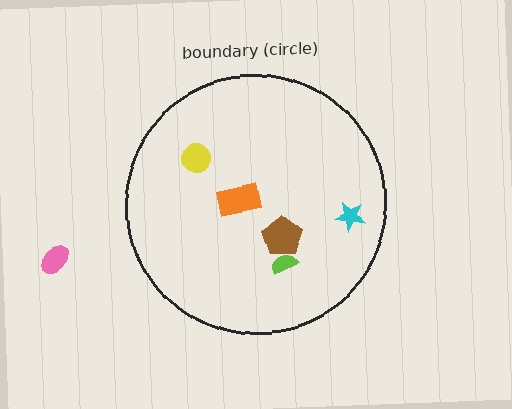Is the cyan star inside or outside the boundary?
Inside.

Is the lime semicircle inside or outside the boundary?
Inside.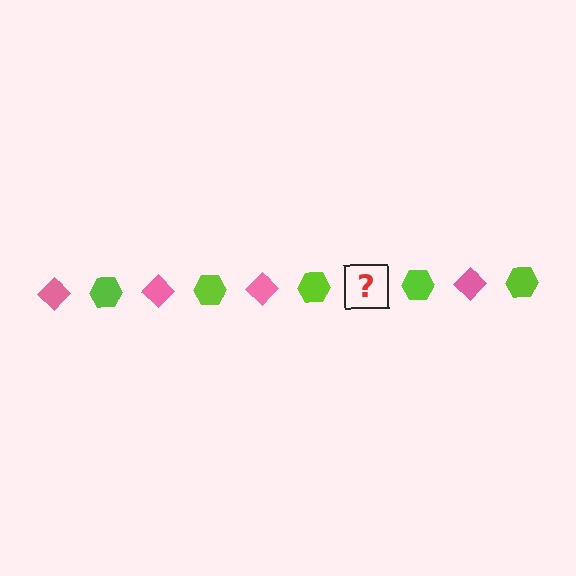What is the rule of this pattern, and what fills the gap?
The rule is that the pattern alternates between pink diamond and lime hexagon. The gap should be filled with a pink diamond.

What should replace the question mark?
The question mark should be replaced with a pink diamond.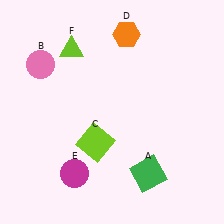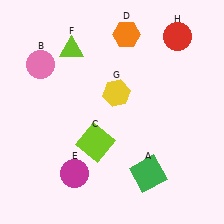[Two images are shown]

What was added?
A yellow hexagon (G), a red circle (H) were added in Image 2.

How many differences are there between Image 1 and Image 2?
There are 2 differences between the two images.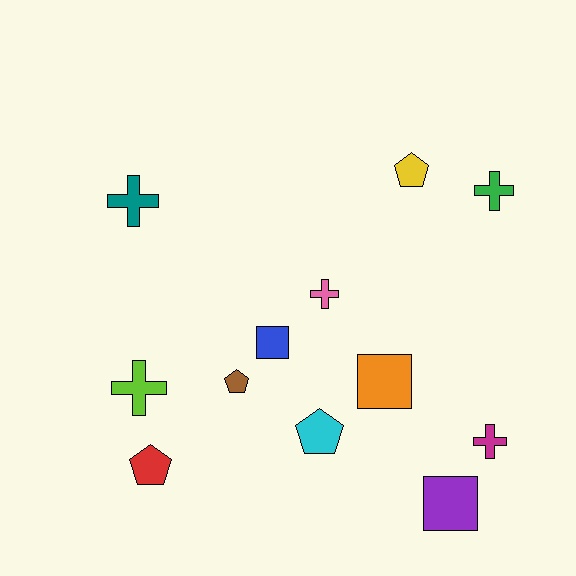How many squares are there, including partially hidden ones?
There are 3 squares.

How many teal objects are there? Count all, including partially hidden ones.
There is 1 teal object.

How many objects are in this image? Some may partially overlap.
There are 12 objects.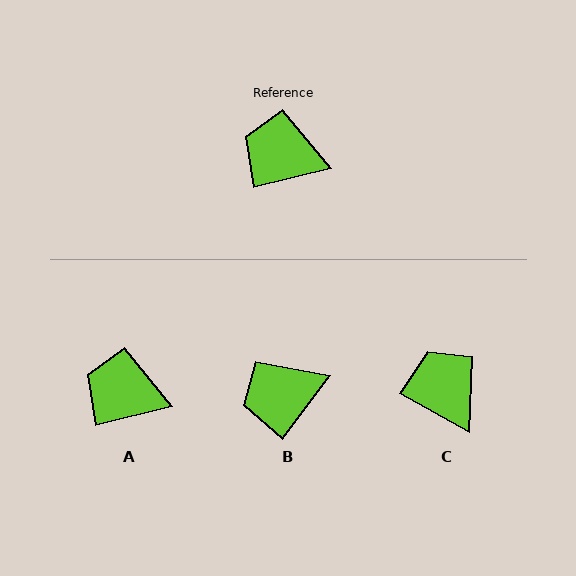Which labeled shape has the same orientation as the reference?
A.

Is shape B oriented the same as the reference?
No, it is off by about 39 degrees.